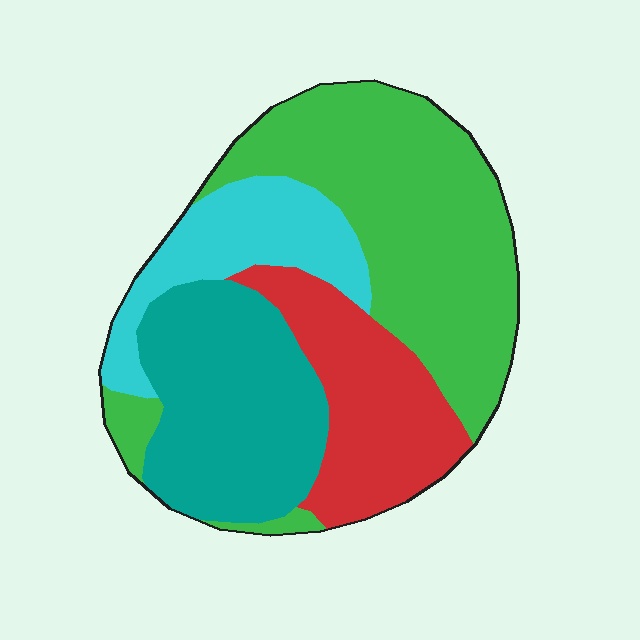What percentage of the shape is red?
Red covers 20% of the shape.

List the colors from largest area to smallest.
From largest to smallest: green, teal, red, cyan.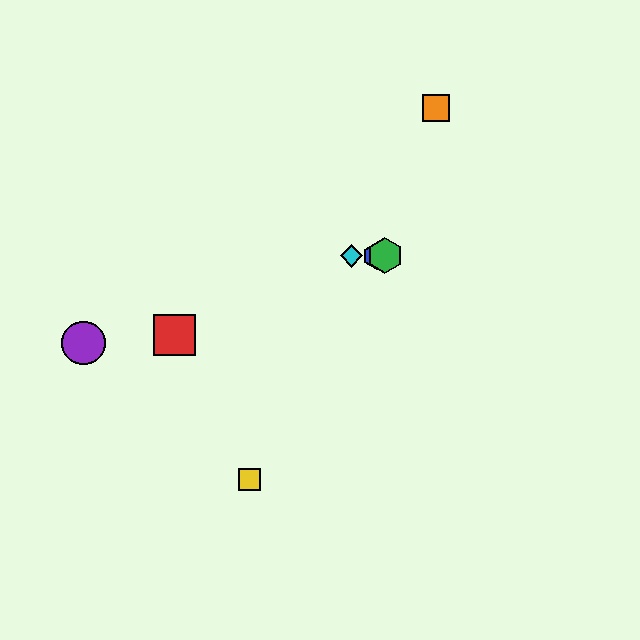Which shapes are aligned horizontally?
The blue hexagon, the green hexagon, the cyan diamond are aligned horizontally.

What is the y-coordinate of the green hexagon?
The green hexagon is at y≈256.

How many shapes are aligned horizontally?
3 shapes (the blue hexagon, the green hexagon, the cyan diamond) are aligned horizontally.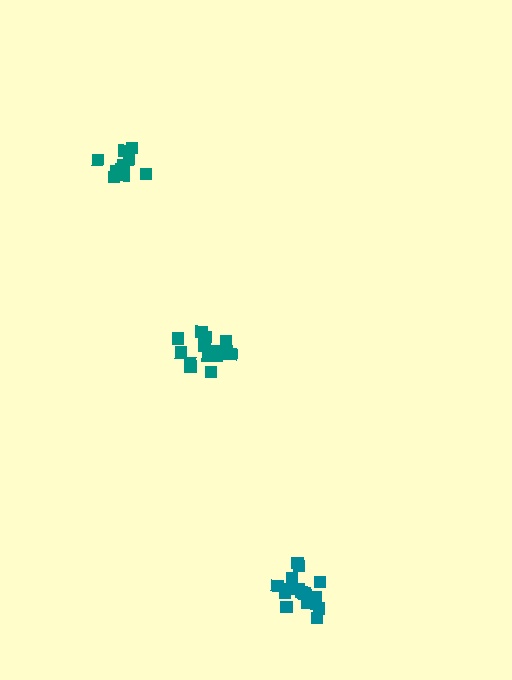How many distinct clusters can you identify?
There are 3 distinct clusters.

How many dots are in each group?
Group 1: 17 dots, Group 2: 16 dots, Group 3: 11 dots (44 total).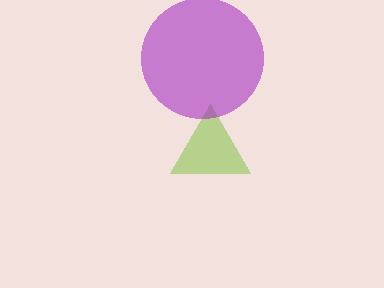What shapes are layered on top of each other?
The layered shapes are: a lime triangle, a purple circle.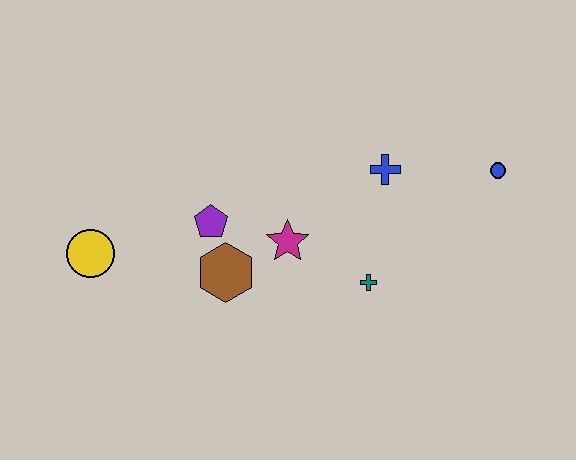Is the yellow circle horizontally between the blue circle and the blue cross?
No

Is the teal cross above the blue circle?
No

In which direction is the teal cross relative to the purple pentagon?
The teal cross is to the right of the purple pentagon.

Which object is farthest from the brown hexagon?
The blue circle is farthest from the brown hexagon.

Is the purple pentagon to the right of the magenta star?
No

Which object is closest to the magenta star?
The brown hexagon is closest to the magenta star.